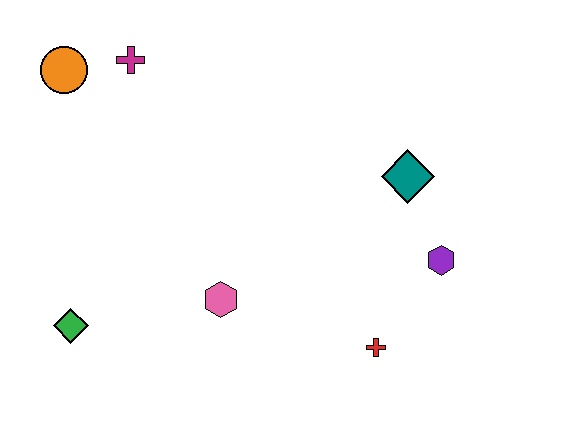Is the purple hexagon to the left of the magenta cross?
No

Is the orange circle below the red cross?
No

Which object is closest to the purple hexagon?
The teal diamond is closest to the purple hexagon.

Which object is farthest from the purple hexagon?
The orange circle is farthest from the purple hexagon.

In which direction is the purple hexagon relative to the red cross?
The purple hexagon is above the red cross.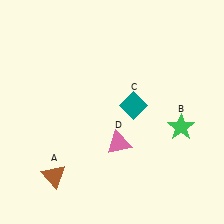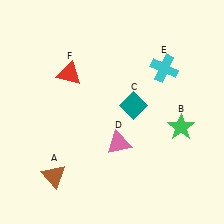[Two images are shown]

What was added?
A cyan cross (E), a red triangle (F) were added in Image 2.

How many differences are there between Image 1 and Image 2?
There are 2 differences between the two images.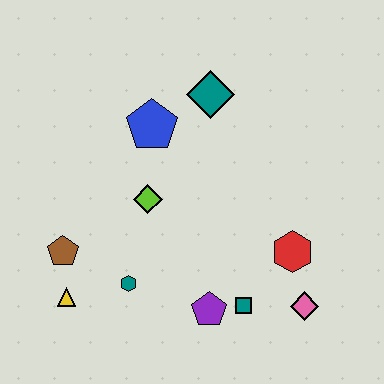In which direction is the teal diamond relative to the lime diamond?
The teal diamond is above the lime diamond.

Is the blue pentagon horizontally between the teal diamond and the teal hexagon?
Yes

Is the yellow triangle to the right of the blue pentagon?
No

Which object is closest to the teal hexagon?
The yellow triangle is closest to the teal hexagon.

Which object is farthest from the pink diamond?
The brown pentagon is farthest from the pink diamond.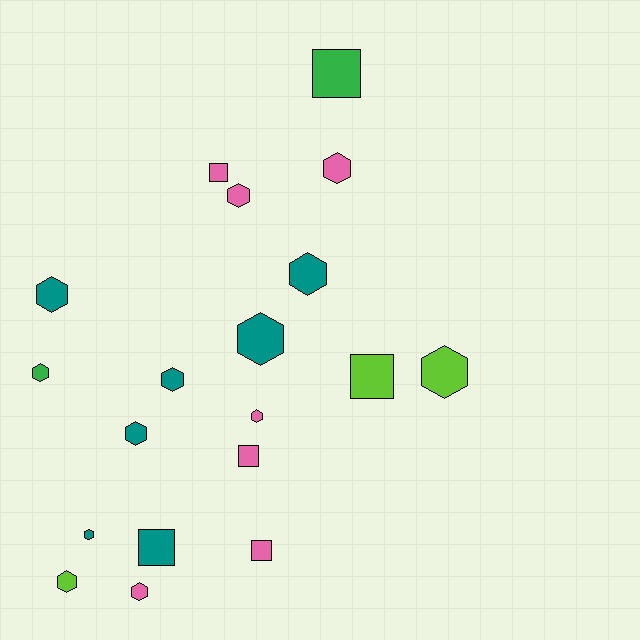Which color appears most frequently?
Teal, with 7 objects.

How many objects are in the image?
There are 19 objects.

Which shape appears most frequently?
Hexagon, with 13 objects.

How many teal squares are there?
There is 1 teal square.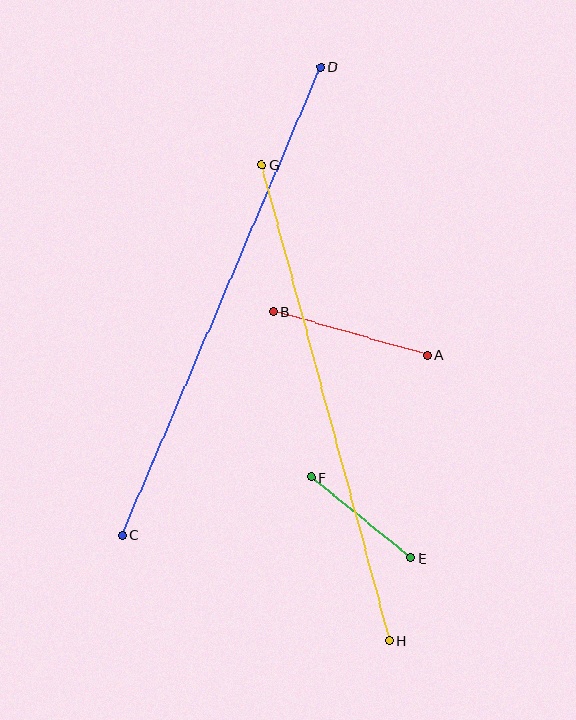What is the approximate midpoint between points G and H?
The midpoint is at approximately (325, 403) pixels.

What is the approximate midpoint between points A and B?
The midpoint is at approximately (350, 333) pixels.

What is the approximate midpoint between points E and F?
The midpoint is at approximately (361, 518) pixels.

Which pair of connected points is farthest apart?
Points C and D are farthest apart.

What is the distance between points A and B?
The distance is approximately 160 pixels.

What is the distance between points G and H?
The distance is approximately 493 pixels.